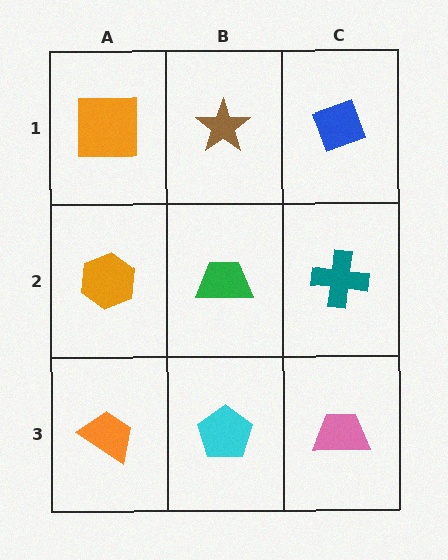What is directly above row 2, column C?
A blue diamond.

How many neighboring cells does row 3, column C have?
2.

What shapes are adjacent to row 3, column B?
A green trapezoid (row 2, column B), an orange trapezoid (row 3, column A), a pink trapezoid (row 3, column C).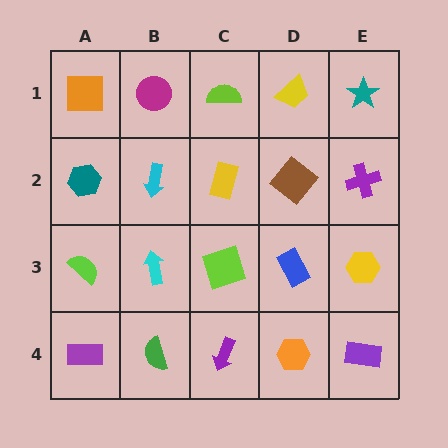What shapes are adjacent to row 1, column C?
A yellow rectangle (row 2, column C), a magenta circle (row 1, column B), a yellow trapezoid (row 1, column D).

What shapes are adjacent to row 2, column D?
A yellow trapezoid (row 1, column D), a blue rectangle (row 3, column D), a yellow rectangle (row 2, column C), a purple cross (row 2, column E).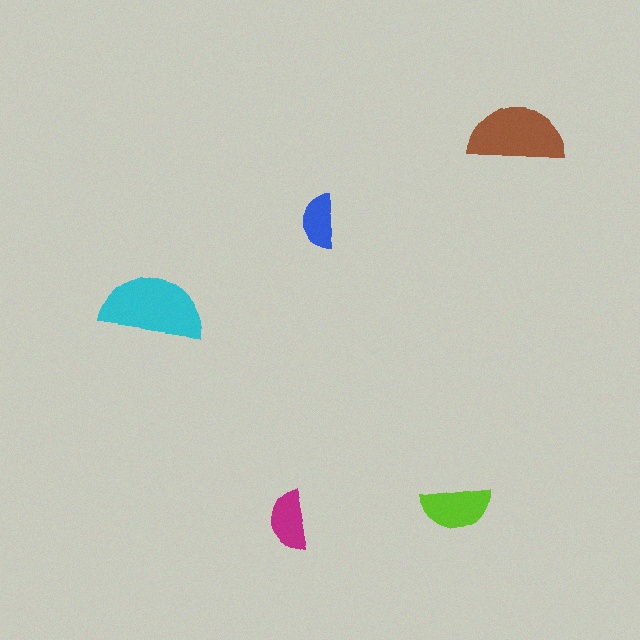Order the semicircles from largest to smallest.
the cyan one, the brown one, the lime one, the magenta one, the blue one.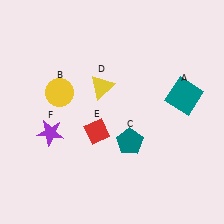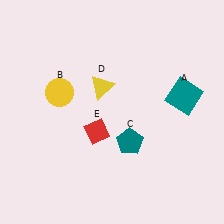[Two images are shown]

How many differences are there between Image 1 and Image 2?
There is 1 difference between the two images.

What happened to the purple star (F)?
The purple star (F) was removed in Image 2. It was in the bottom-left area of Image 1.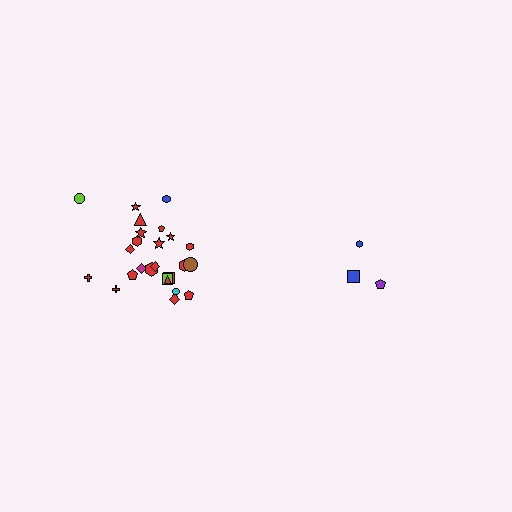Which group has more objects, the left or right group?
The left group.